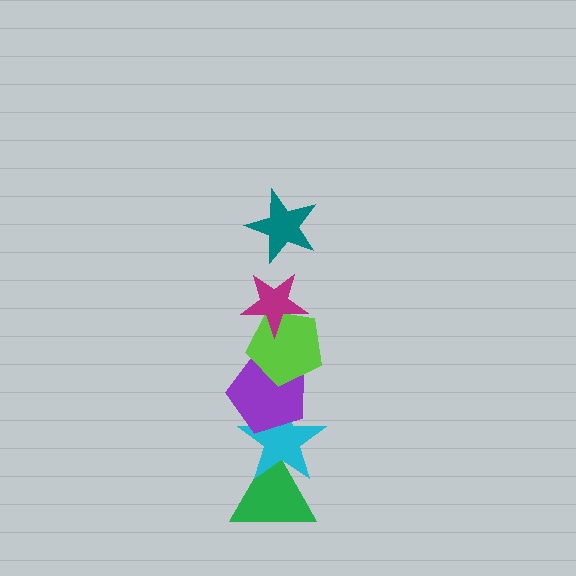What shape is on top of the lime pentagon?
The magenta star is on top of the lime pentagon.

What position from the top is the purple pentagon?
The purple pentagon is 4th from the top.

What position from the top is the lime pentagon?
The lime pentagon is 3rd from the top.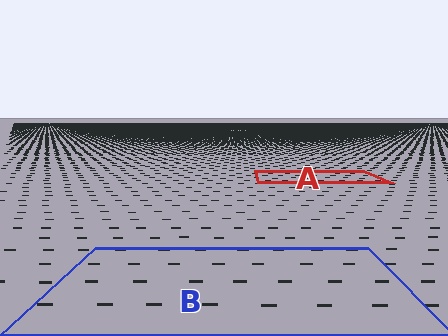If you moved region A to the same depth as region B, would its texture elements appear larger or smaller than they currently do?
They would appear larger. At a closer depth, the same texture elements are projected at a bigger on-screen size.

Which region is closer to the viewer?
Region B is closer. The texture elements there are larger and more spread out.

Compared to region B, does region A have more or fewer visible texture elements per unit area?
Region A has more texture elements per unit area — they are packed more densely because it is farther away.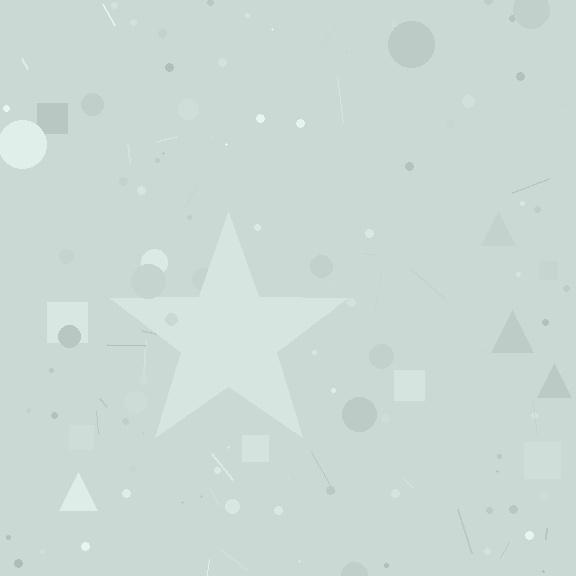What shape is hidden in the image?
A star is hidden in the image.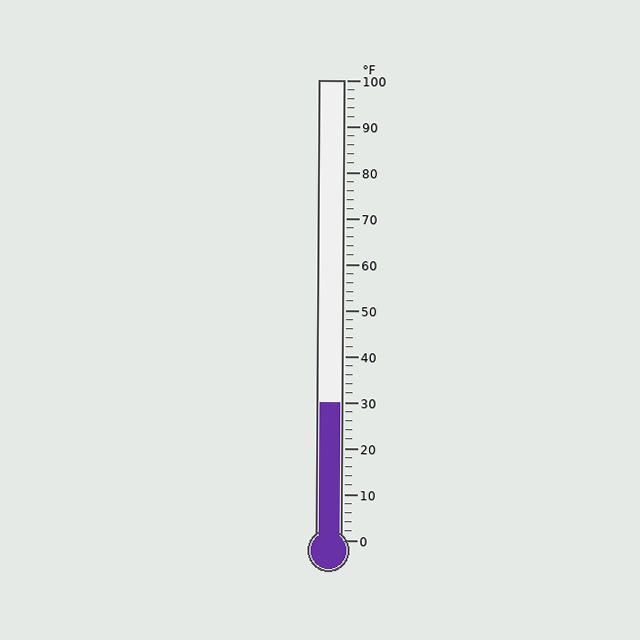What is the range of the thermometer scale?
The thermometer scale ranges from 0°F to 100°F.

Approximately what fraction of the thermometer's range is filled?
The thermometer is filled to approximately 30% of its range.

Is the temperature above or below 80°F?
The temperature is below 80°F.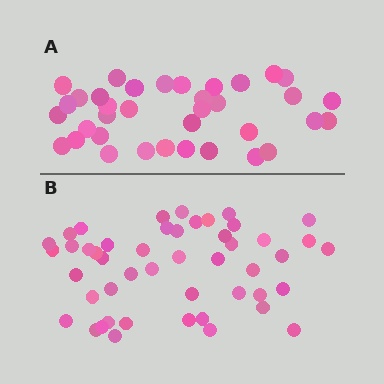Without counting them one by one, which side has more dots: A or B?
Region B (the bottom region) has more dots.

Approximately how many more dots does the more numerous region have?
Region B has roughly 12 or so more dots than region A.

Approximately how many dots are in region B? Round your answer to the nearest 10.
About 50 dots. (The exact count is 48, which rounds to 50.)